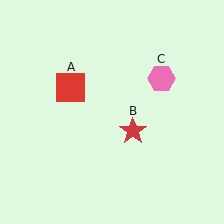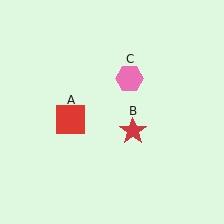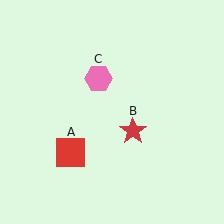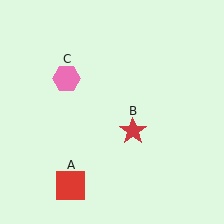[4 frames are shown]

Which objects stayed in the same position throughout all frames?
Red star (object B) remained stationary.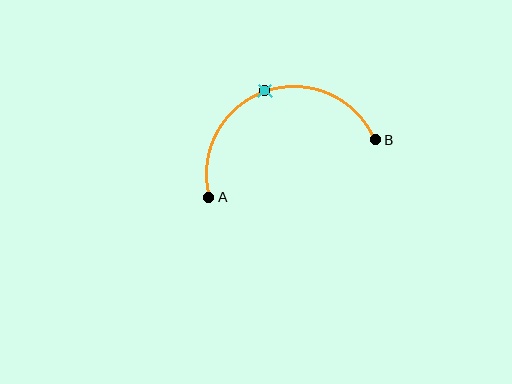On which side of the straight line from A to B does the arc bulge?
The arc bulges above the straight line connecting A and B.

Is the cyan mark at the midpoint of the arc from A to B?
Yes. The cyan mark lies on the arc at equal arc-length from both A and B — it is the arc midpoint.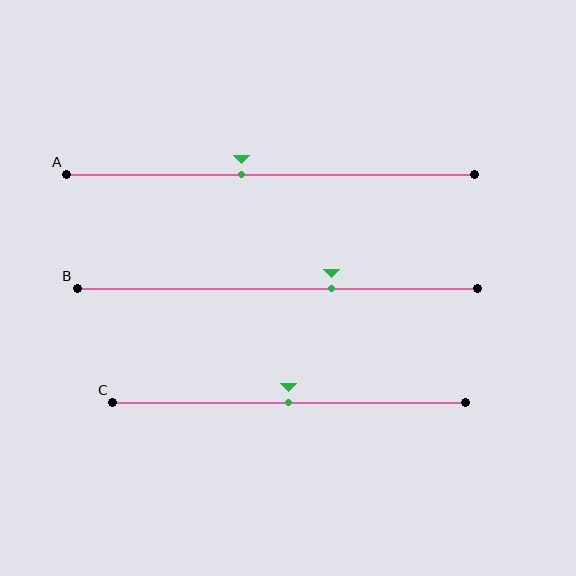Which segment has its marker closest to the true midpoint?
Segment C has its marker closest to the true midpoint.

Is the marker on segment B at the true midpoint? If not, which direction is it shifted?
No, the marker on segment B is shifted to the right by about 13% of the segment length.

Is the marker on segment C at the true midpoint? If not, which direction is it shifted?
Yes, the marker on segment C is at the true midpoint.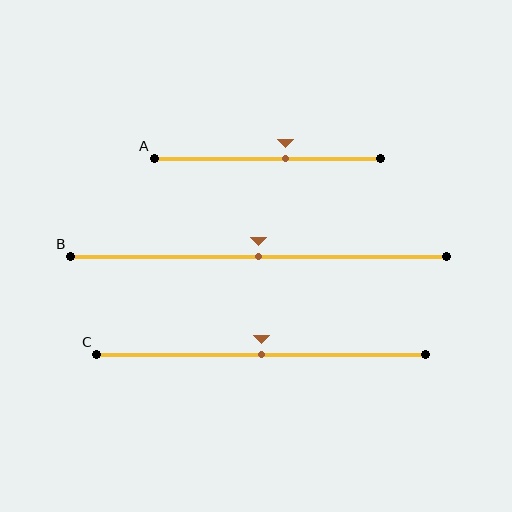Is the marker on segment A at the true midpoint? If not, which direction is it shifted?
No, the marker on segment A is shifted to the right by about 8% of the segment length.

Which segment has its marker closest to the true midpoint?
Segment B has its marker closest to the true midpoint.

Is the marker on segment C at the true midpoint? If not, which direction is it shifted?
Yes, the marker on segment C is at the true midpoint.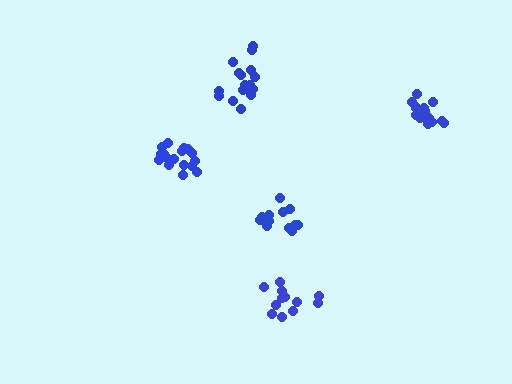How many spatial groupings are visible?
There are 5 spatial groupings.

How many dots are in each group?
Group 1: 12 dots, Group 2: 12 dots, Group 3: 16 dots, Group 4: 17 dots, Group 5: 16 dots (73 total).